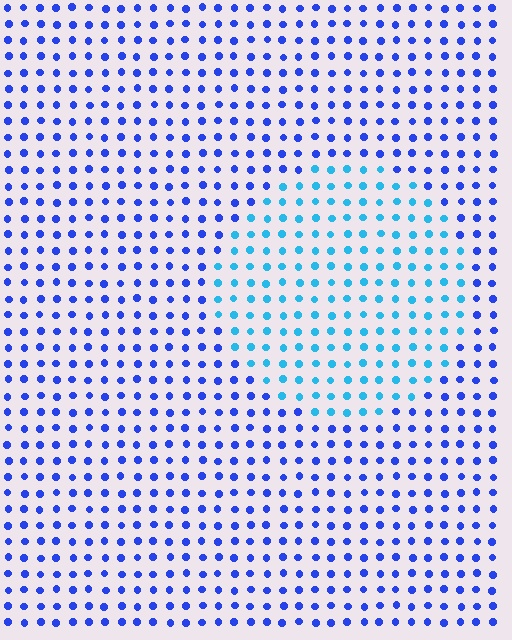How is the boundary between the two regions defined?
The boundary is defined purely by a slight shift in hue (about 37 degrees). Spacing, size, and orientation are identical on both sides.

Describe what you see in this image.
The image is filled with small blue elements in a uniform arrangement. A circle-shaped region is visible where the elements are tinted to a slightly different hue, forming a subtle color boundary.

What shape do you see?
I see a circle.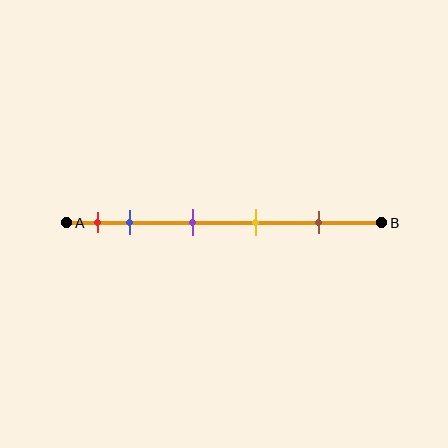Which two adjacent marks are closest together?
The red and blue marks are the closest adjacent pair.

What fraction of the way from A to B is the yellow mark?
The yellow mark is approximately 60% (0.6) of the way from A to B.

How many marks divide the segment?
There are 5 marks dividing the segment.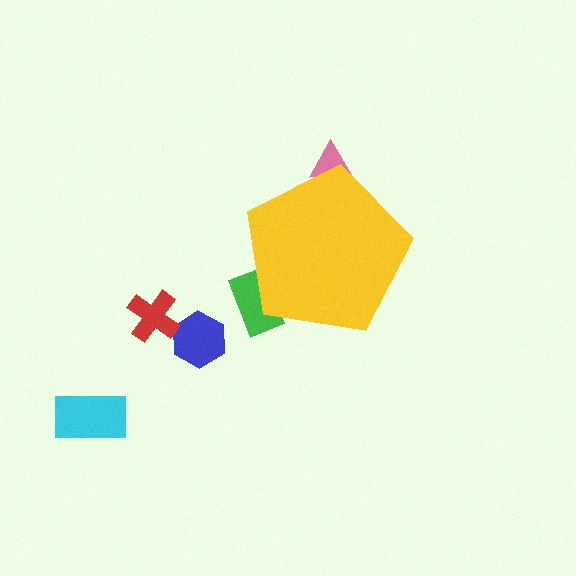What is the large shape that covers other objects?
A yellow pentagon.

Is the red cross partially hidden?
No, the red cross is fully visible.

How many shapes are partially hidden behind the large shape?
2 shapes are partially hidden.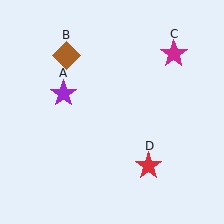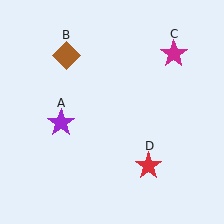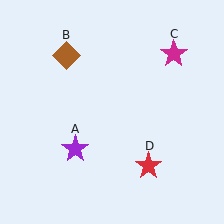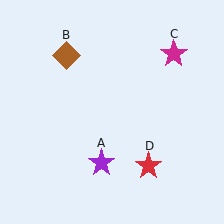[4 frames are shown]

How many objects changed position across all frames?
1 object changed position: purple star (object A).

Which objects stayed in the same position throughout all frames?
Brown diamond (object B) and magenta star (object C) and red star (object D) remained stationary.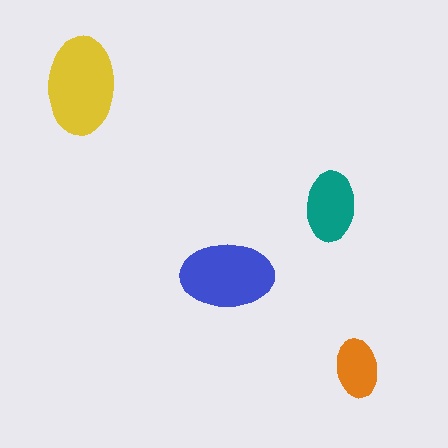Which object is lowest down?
The orange ellipse is bottommost.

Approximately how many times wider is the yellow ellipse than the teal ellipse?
About 1.5 times wider.